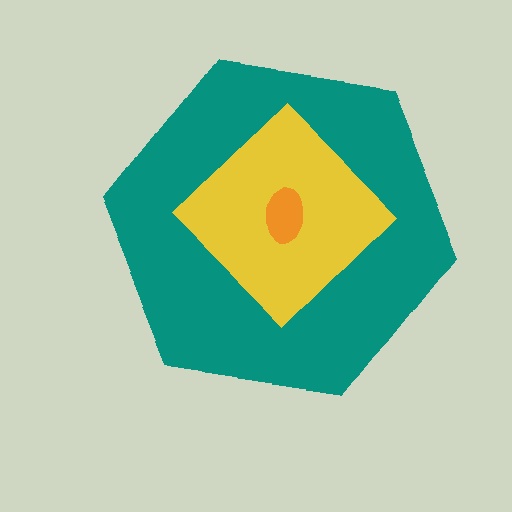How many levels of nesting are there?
3.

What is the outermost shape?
The teal hexagon.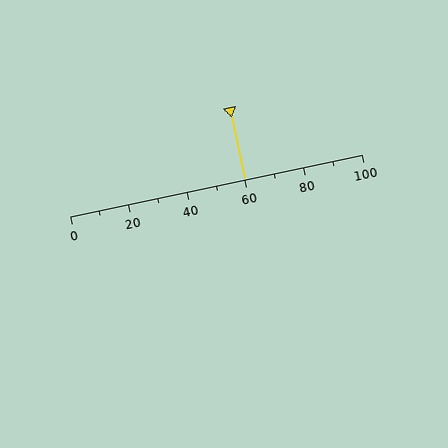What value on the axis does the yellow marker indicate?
The marker indicates approximately 60.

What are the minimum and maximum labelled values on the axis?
The axis runs from 0 to 100.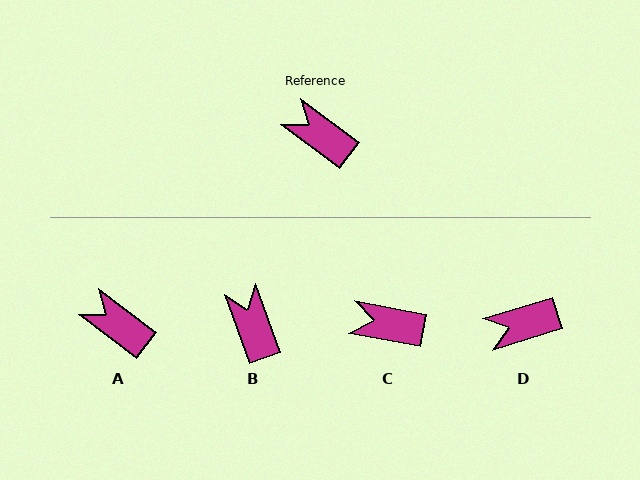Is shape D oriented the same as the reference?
No, it is off by about 54 degrees.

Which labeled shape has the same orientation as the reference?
A.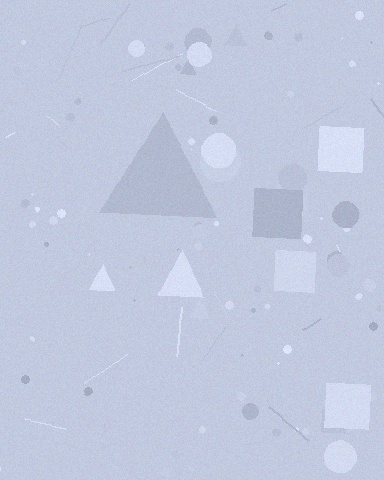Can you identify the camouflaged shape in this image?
The camouflaged shape is a triangle.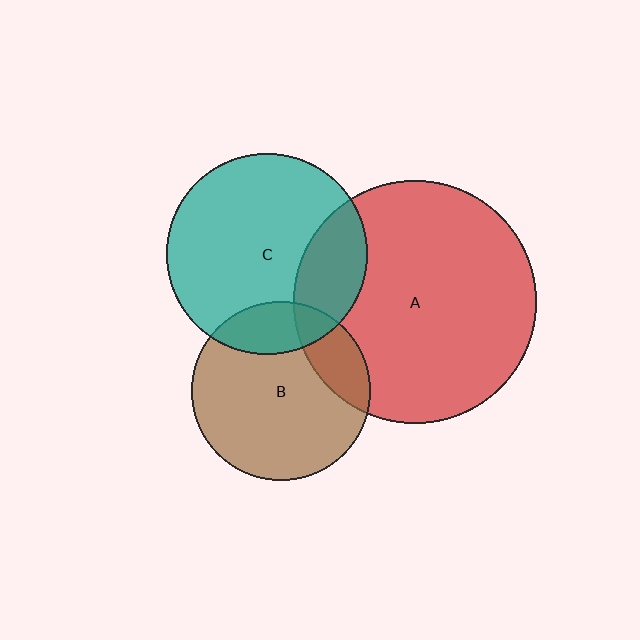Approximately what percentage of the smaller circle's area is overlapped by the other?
Approximately 20%.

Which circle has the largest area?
Circle A (red).